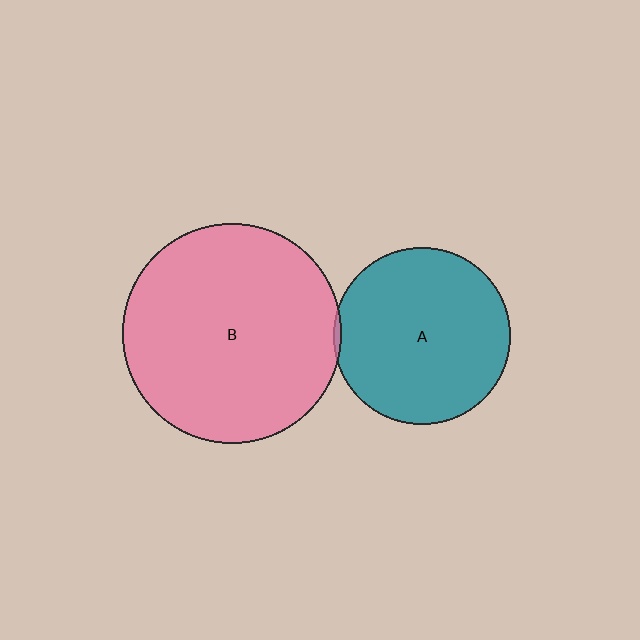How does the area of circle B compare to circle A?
Approximately 1.5 times.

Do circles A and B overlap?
Yes.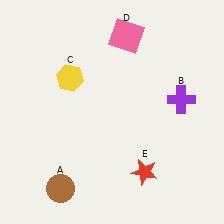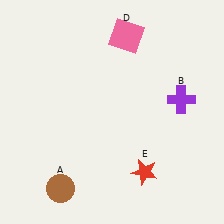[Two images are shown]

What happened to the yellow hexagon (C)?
The yellow hexagon (C) was removed in Image 2. It was in the top-left area of Image 1.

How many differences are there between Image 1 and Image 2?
There is 1 difference between the two images.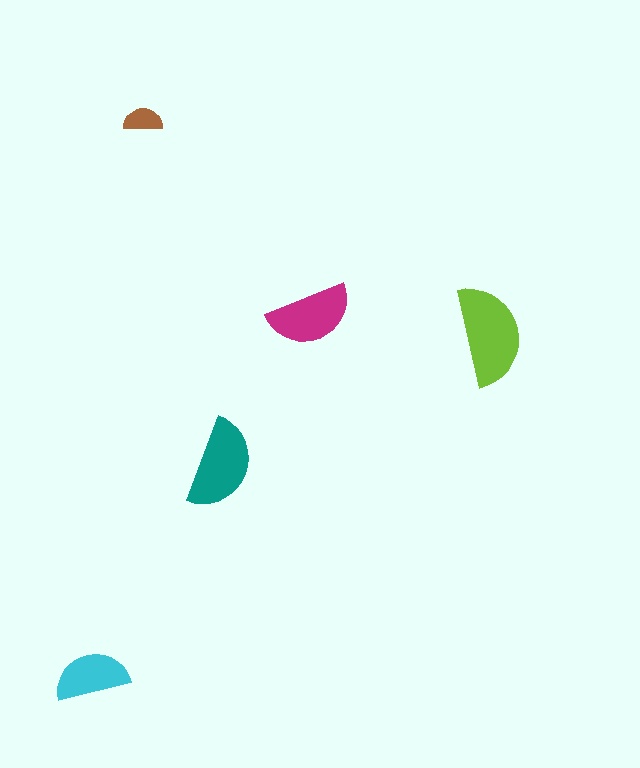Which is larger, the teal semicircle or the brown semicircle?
The teal one.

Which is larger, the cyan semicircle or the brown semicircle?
The cyan one.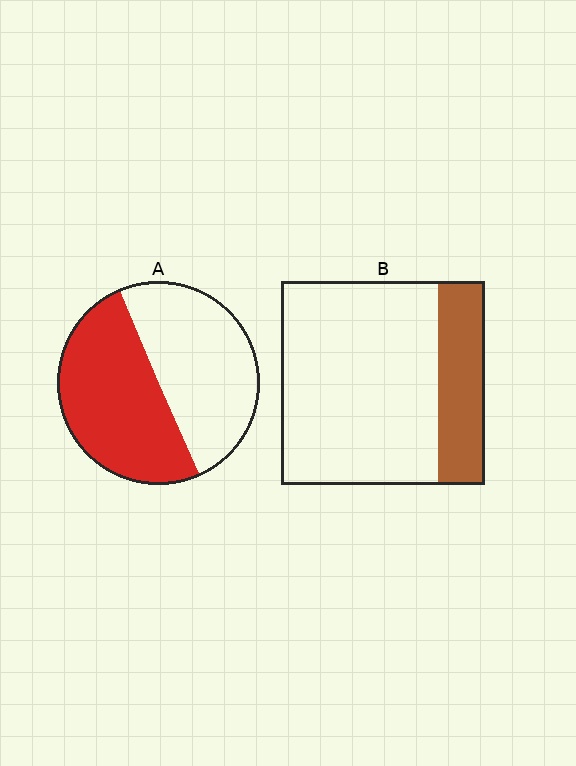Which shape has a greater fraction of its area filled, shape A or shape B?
Shape A.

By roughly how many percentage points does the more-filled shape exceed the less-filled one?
By roughly 25 percentage points (A over B).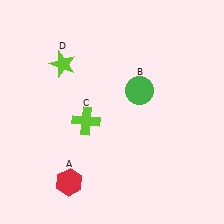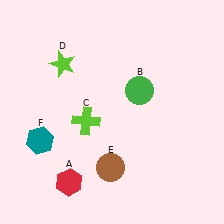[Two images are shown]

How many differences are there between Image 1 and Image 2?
There are 2 differences between the two images.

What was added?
A brown circle (E), a teal hexagon (F) were added in Image 2.